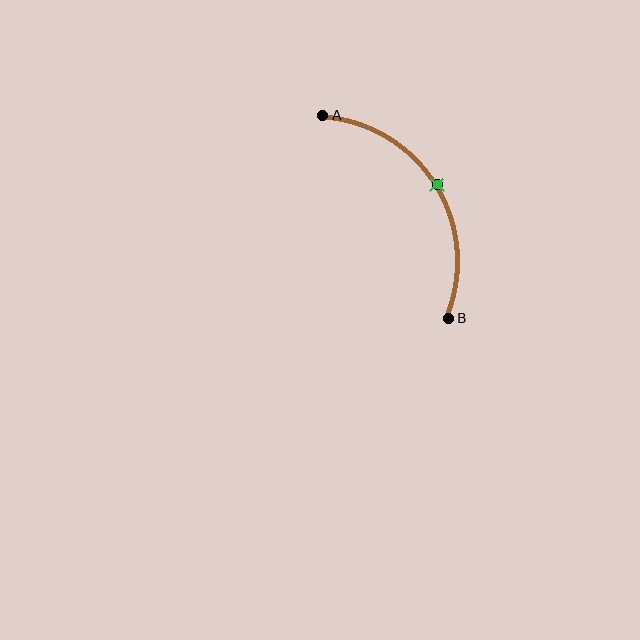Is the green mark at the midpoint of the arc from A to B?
Yes. The green mark lies on the arc at equal arc-length from both A and B — it is the arc midpoint.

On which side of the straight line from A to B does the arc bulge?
The arc bulges to the right of the straight line connecting A and B.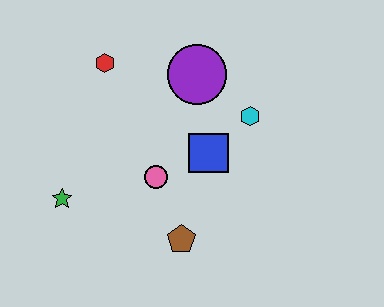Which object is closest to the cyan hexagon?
The blue square is closest to the cyan hexagon.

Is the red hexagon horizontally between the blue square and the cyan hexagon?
No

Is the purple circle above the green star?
Yes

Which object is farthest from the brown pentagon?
The red hexagon is farthest from the brown pentagon.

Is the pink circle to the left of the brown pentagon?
Yes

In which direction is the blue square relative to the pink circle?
The blue square is to the right of the pink circle.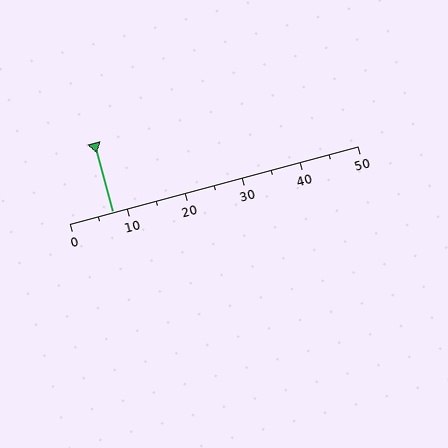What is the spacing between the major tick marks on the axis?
The major ticks are spaced 10 apart.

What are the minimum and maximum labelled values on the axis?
The axis runs from 0 to 50.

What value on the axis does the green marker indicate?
The marker indicates approximately 7.5.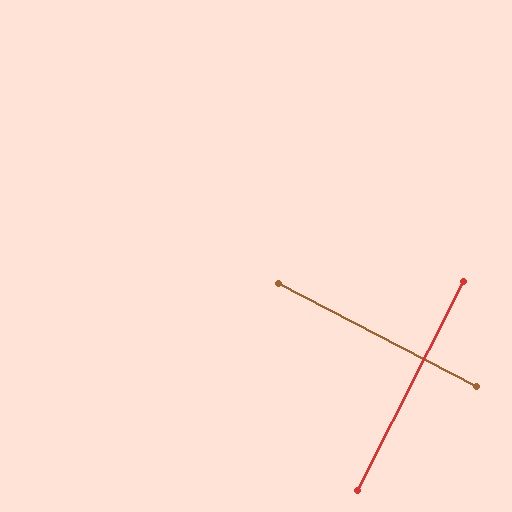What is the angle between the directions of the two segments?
Approximately 89 degrees.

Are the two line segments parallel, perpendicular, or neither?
Perpendicular — they meet at approximately 89°.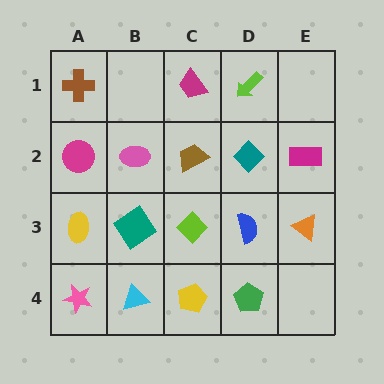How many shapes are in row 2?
5 shapes.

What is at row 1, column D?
A lime arrow.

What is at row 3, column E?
An orange triangle.